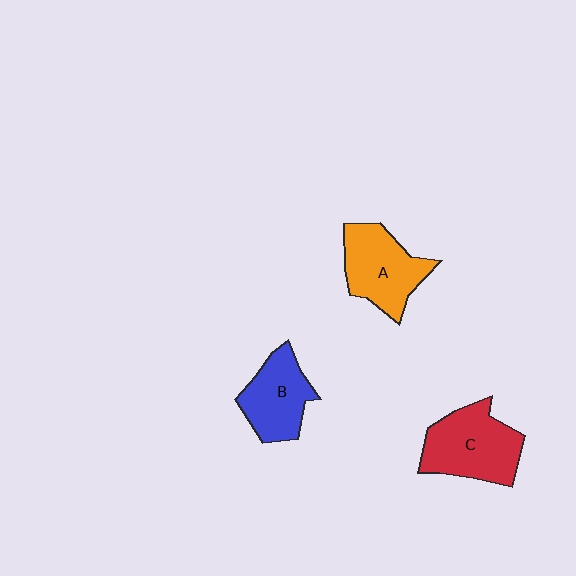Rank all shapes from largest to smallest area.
From largest to smallest: C (red), A (orange), B (blue).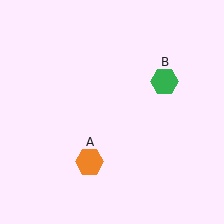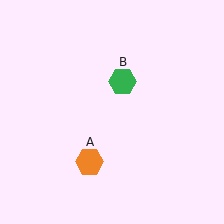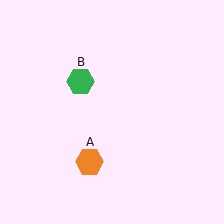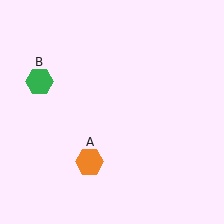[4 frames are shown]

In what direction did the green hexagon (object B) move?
The green hexagon (object B) moved left.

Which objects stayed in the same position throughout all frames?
Orange hexagon (object A) remained stationary.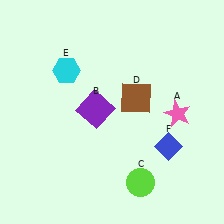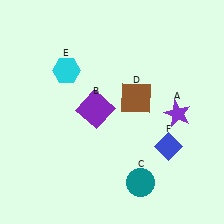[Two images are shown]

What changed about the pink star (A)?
In Image 1, A is pink. In Image 2, it changed to purple.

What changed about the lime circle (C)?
In Image 1, C is lime. In Image 2, it changed to teal.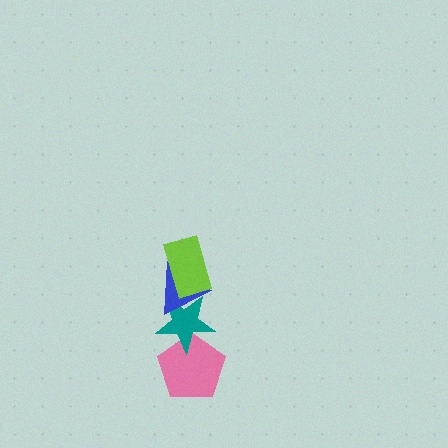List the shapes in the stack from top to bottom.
From top to bottom: the lime rectangle, the blue triangle, the teal star, the pink pentagon.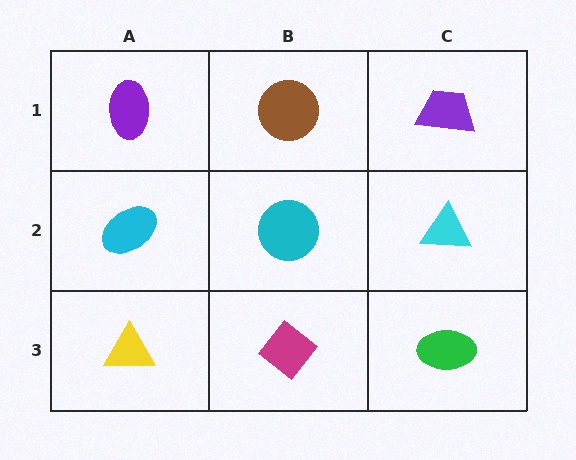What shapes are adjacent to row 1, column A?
A cyan ellipse (row 2, column A), a brown circle (row 1, column B).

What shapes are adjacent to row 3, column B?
A cyan circle (row 2, column B), a yellow triangle (row 3, column A), a green ellipse (row 3, column C).